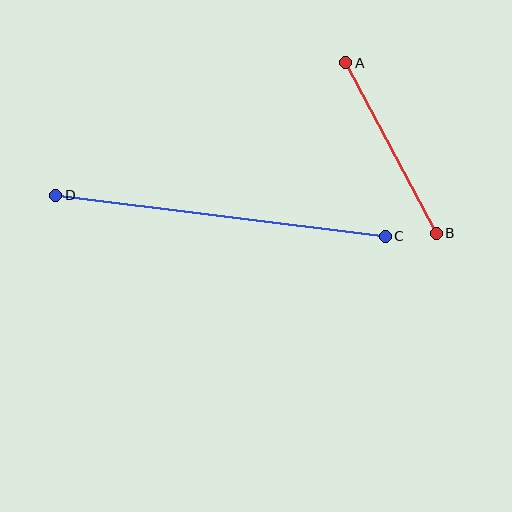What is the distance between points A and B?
The distance is approximately 193 pixels.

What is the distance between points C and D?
The distance is approximately 332 pixels.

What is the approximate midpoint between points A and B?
The midpoint is at approximately (391, 148) pixels.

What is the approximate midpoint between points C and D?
The midpoint is at approximately (221, 216) pixels.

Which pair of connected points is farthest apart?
Points C and D are farthest apart.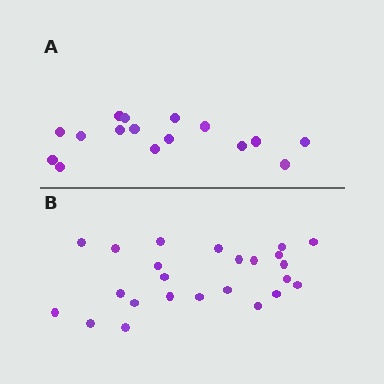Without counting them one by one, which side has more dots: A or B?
Region B (the bottom region) has more dots.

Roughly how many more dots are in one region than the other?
Region B has roughly 8 or so more dots than region A.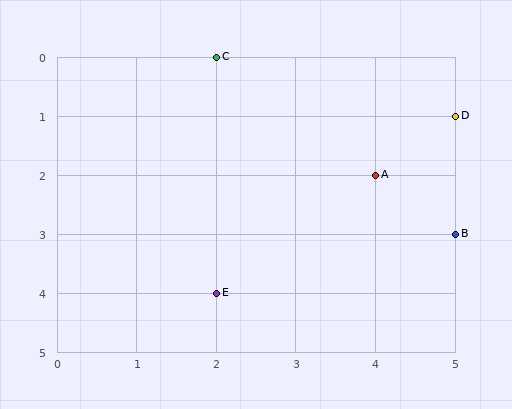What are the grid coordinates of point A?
Point A is at grid coordinates (4, 2).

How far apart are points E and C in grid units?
Points E and C are 4 rows apart.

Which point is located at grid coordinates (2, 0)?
Point C is at (2, 0).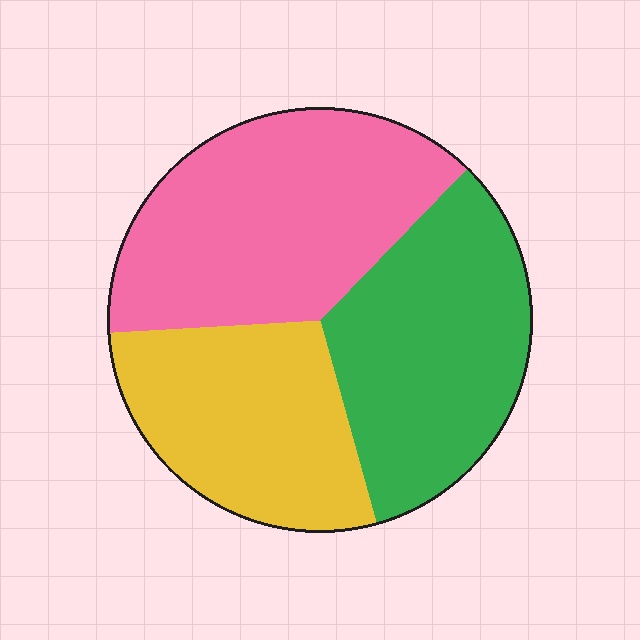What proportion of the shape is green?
Green covers about 35% of the shape.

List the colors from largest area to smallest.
From largest to smallest: pink, green, yellow.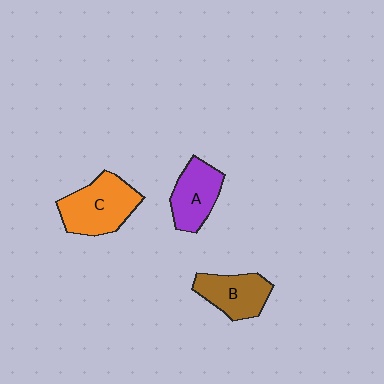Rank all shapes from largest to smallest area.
From largest to smallest: C (orange), A (purple), B (brown).